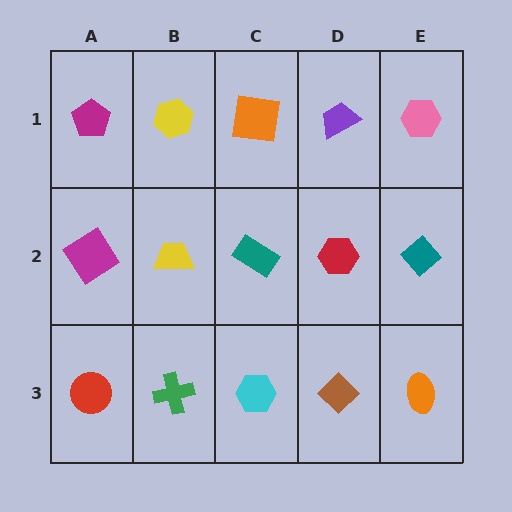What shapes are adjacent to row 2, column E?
A pink hexagon (row 1, column E), an orange ellipse (row 3, column E), a red hexagon (row 2, column D).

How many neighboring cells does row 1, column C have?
3.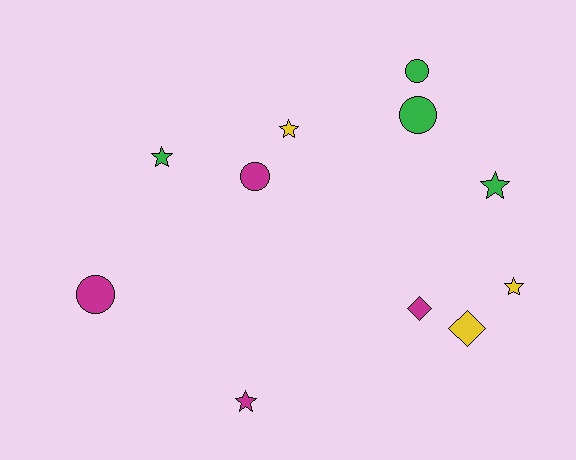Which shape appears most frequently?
Star, with 5 objects.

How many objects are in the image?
There are 11 objects.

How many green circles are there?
There are 2 green circles.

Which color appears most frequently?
Magenta, with 4 objects.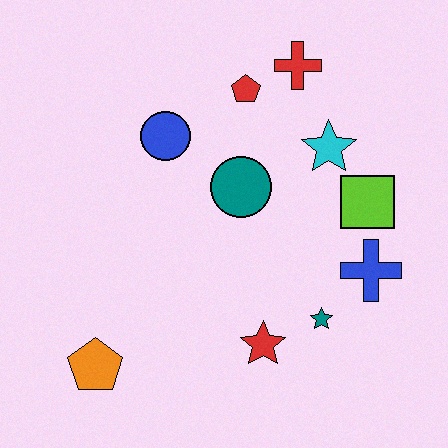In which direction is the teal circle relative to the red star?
The teal circle is above the red star.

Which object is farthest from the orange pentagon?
The red cross is farthest from the orange pentagon.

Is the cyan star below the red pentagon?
Yes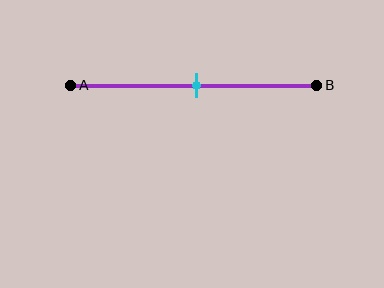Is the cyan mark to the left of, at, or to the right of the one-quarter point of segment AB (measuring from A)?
The cyan mark is to the right of the one-quarter point of segment AB.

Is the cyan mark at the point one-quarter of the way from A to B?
No, the mark is at about 50% from A, not at the 25% one-quarter point.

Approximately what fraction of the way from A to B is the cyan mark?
The cyan mark is approximately 50% of the way from A to B.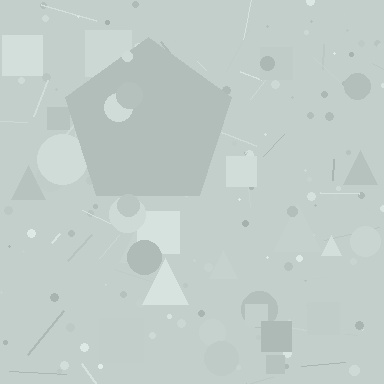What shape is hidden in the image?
A pentagon is hidden in the image.